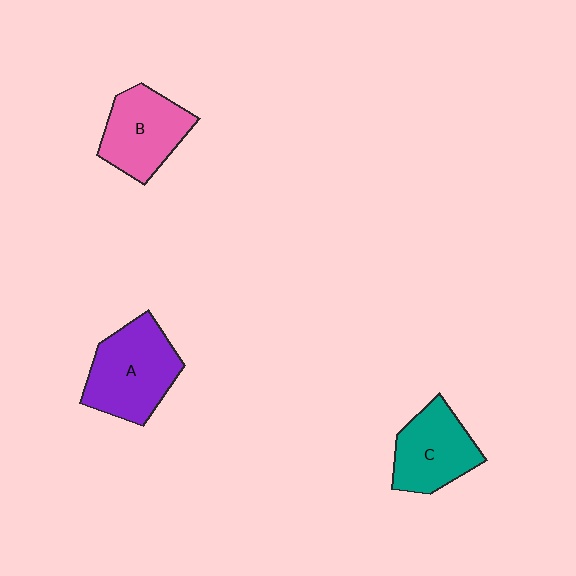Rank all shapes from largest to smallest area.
From largest to smallest: A (purple), B (pink), C (teal).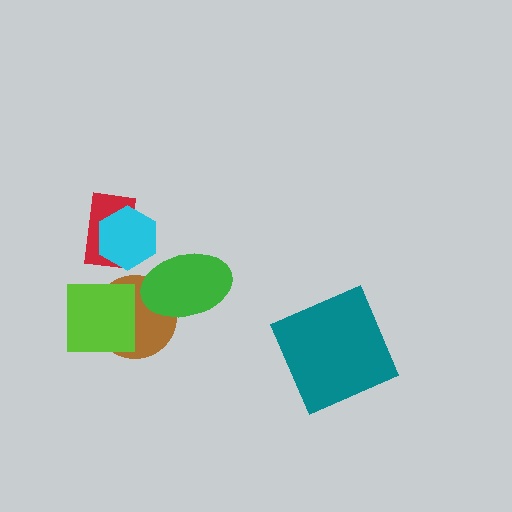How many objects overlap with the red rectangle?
1 object overlaps with the red rectangle.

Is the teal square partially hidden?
No, no other shape covers it.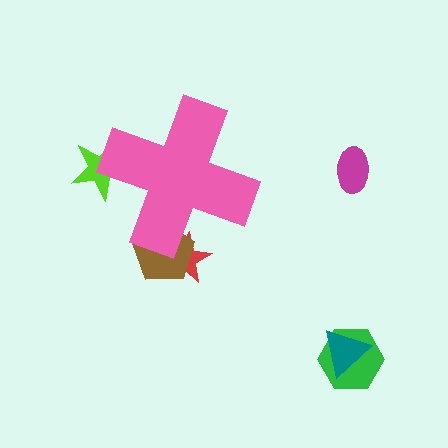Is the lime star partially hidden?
Yes, the lime star is partially hidden behind the pink cross.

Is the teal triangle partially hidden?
No, the teal triangle is fully visible.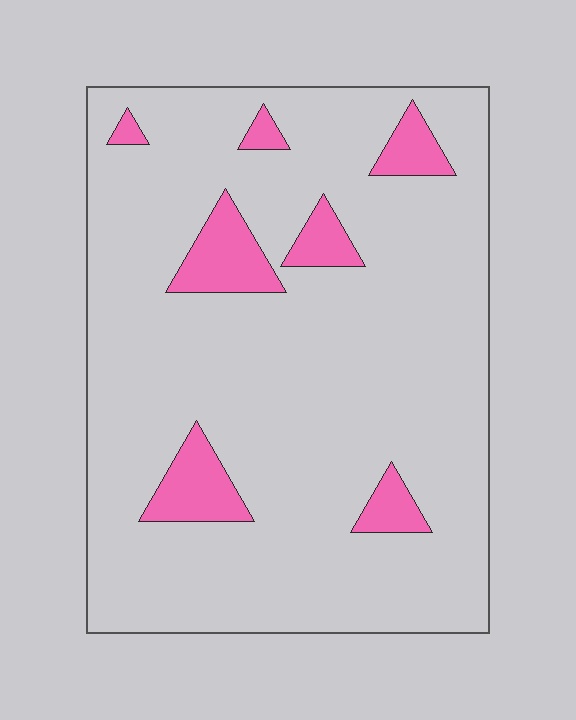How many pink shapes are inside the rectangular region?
7.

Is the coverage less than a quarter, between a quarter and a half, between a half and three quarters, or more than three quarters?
Less than a quarter.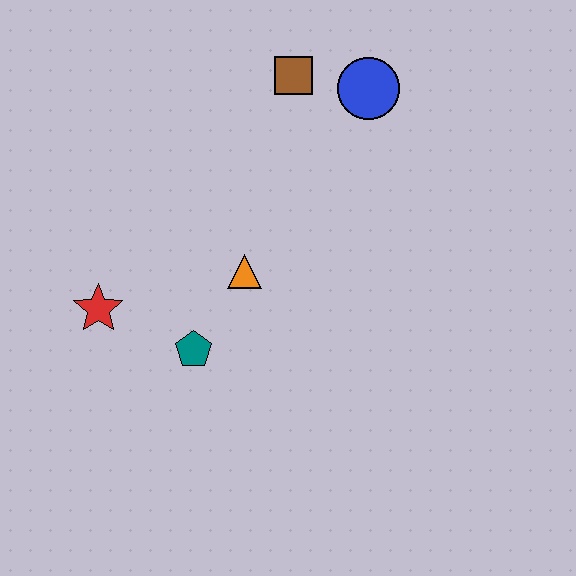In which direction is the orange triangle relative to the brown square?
The orange triangle is below the brown square.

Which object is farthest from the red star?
The blue circle is farthest from the red star.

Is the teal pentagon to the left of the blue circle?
Yes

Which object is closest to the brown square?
The blue circle is closest to the brown square.